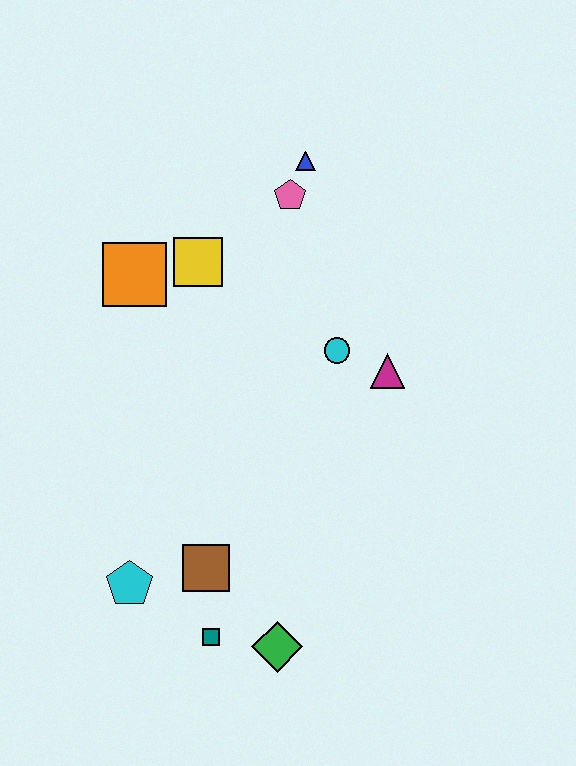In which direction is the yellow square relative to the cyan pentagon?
The yellow square is above the cyan pentagon.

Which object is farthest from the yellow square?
The green diamond is farthest from the yellow square.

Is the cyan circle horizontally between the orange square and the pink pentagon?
No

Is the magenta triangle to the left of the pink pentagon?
No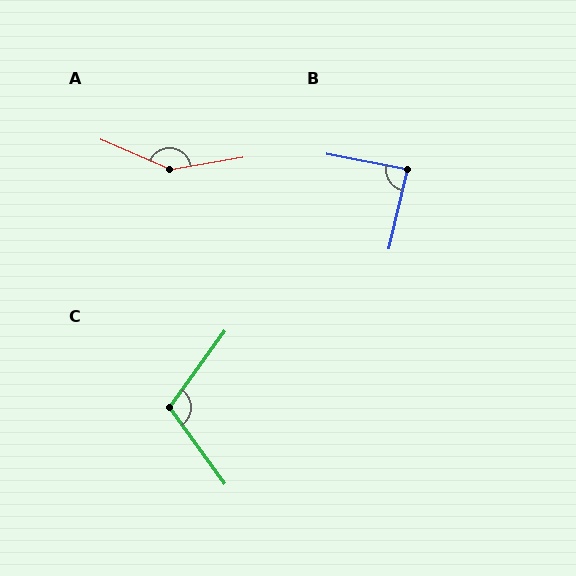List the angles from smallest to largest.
B (88°), C (108°), A (148°).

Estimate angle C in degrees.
Approximately 108 degrees.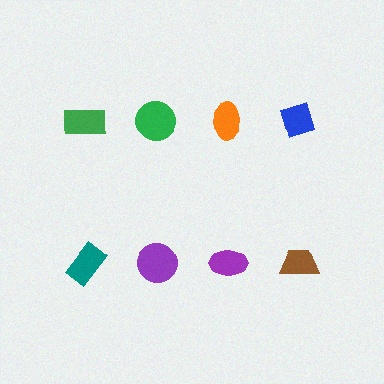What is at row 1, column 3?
An orange ellipse.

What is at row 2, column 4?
A brown trapezoid.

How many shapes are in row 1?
4 shapes.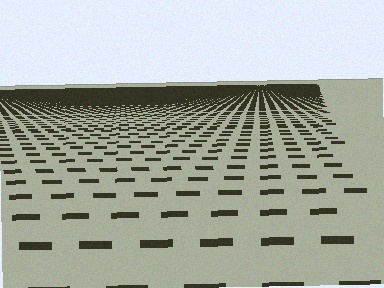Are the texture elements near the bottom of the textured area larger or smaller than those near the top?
Larger. Near the bottom, elements are closer to the viewer and appear at a bigger on-screen size.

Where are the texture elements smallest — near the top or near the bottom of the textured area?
Near the top.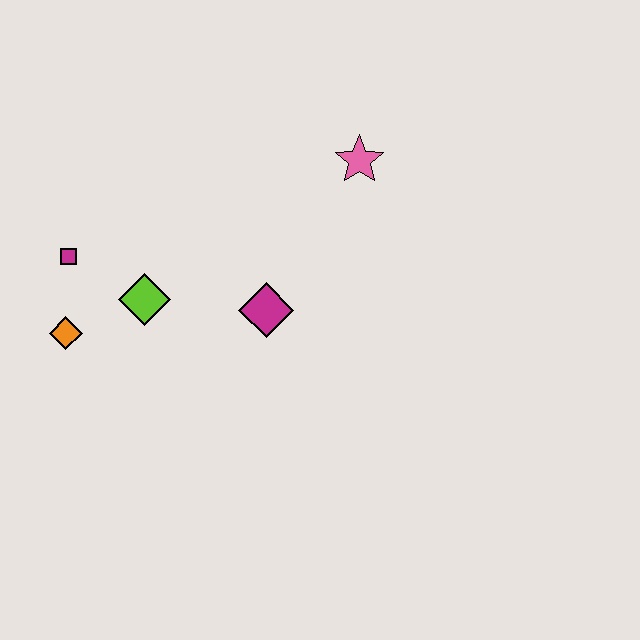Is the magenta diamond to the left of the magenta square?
No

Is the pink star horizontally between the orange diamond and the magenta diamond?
No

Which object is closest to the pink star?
The magenta diamond is closest to the pink star.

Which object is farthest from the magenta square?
The pink star is farthest from the magenta square.